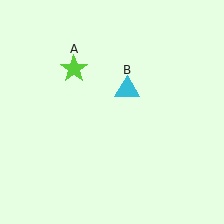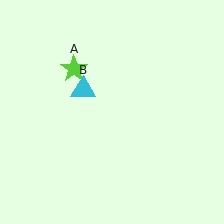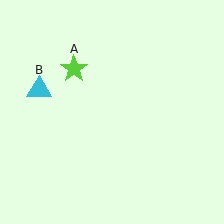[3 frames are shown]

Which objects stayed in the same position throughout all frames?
Lime star (object A) remained stationary.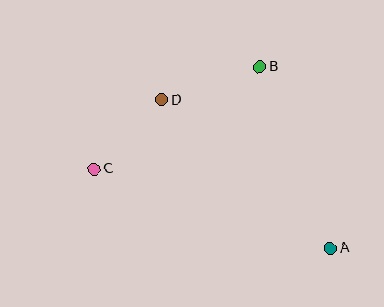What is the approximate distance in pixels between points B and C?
The distance between B and C is approximately 194 pixels.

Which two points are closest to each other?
Points C and D are closest to each other.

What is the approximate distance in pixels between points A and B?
The distance between A and B is approximately 195 pixels.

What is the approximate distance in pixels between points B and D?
The distance between B and D is approximately 103 pixels.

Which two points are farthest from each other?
Points A and C are farthest from each other.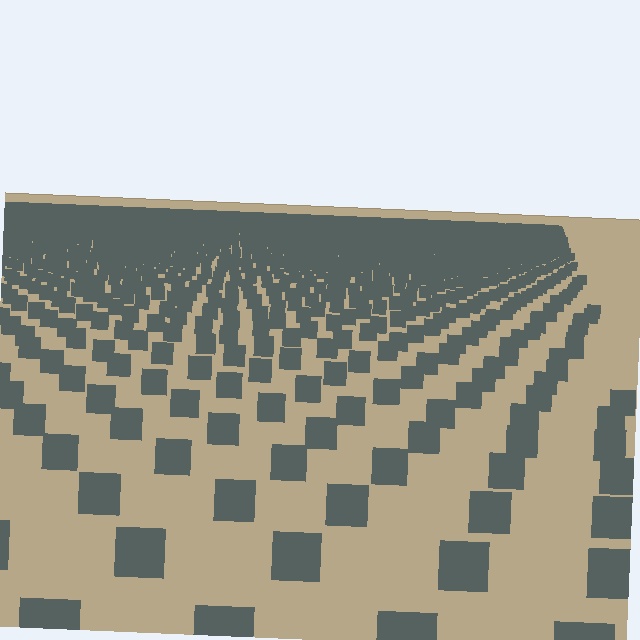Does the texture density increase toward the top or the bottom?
Density increases toward the top.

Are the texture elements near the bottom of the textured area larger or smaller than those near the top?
Larger. Near the bottom, elements are closer to the viewer and appear at a bigger on-screen size.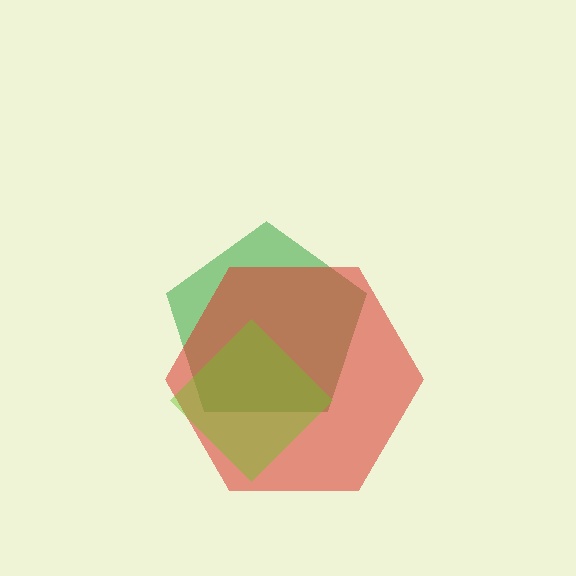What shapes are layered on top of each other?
The layered shapes are: a green pentagon, a red hexagon, a lime diamond.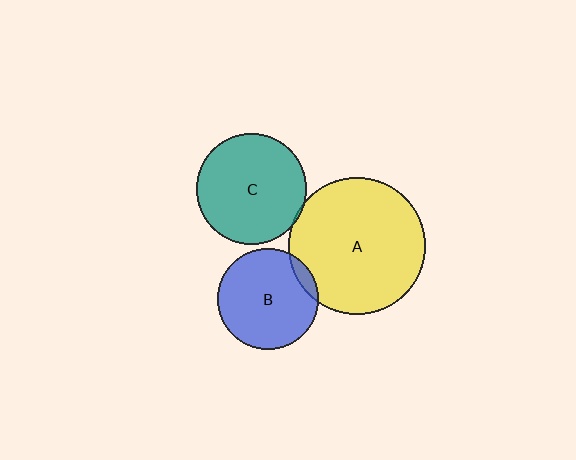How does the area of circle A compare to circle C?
Approximately 1.5 times.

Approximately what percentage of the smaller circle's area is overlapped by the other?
Approximately 5%.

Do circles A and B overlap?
Yes.